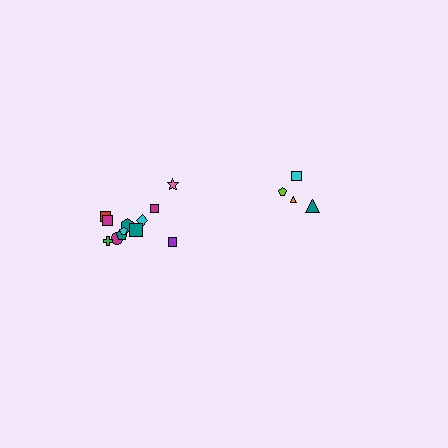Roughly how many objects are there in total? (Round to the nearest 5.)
Roughly 15 objects in total.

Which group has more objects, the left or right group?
The left group.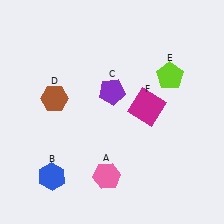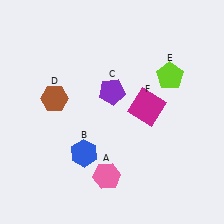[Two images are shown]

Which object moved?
The blue hexagon (B) moved right.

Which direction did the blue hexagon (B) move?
The blue hexagon (B) moved right.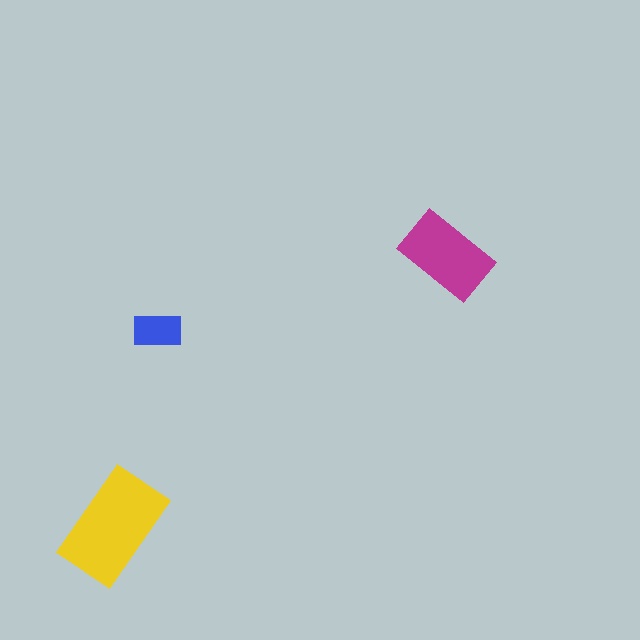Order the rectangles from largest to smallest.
the yellow one, the magenta one, the blue one.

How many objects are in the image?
There are 3 objects in the image.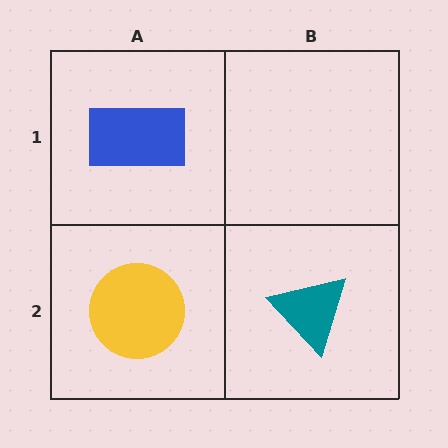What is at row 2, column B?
A teal triangle.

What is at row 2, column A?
A yellow circle.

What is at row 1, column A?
A blue rectangle.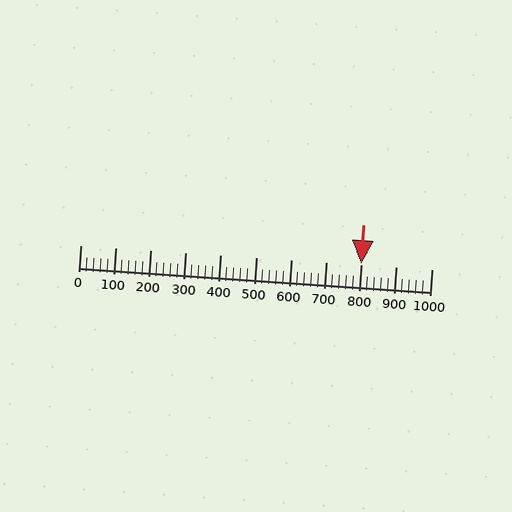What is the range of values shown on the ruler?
The ruler shows values from 0 to 1000.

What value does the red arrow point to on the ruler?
The red arrow points to approximately 800.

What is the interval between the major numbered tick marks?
The major tick marks are spaced 100 units apart.